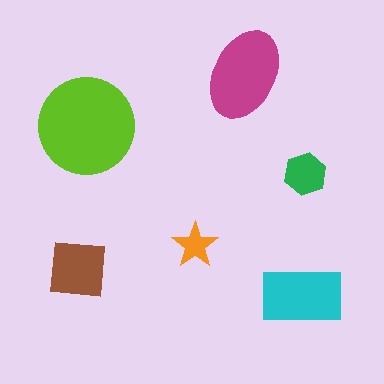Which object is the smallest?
The orange star.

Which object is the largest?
The lime circle.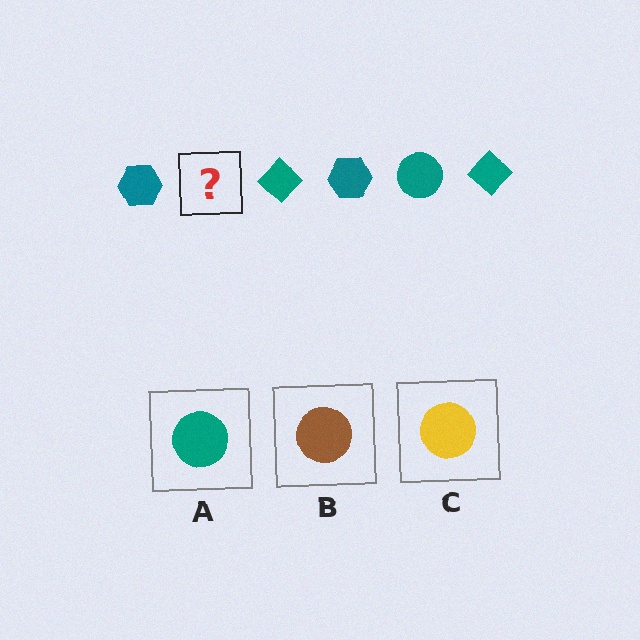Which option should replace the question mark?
Option A.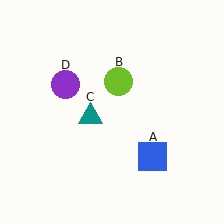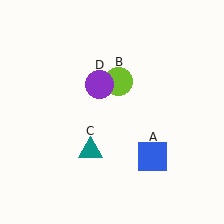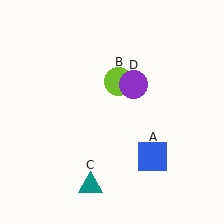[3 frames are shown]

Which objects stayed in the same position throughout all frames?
Blue square (object A) and lime circle (object B) remained stationary.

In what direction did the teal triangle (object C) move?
The teal triangle (object C) moved down.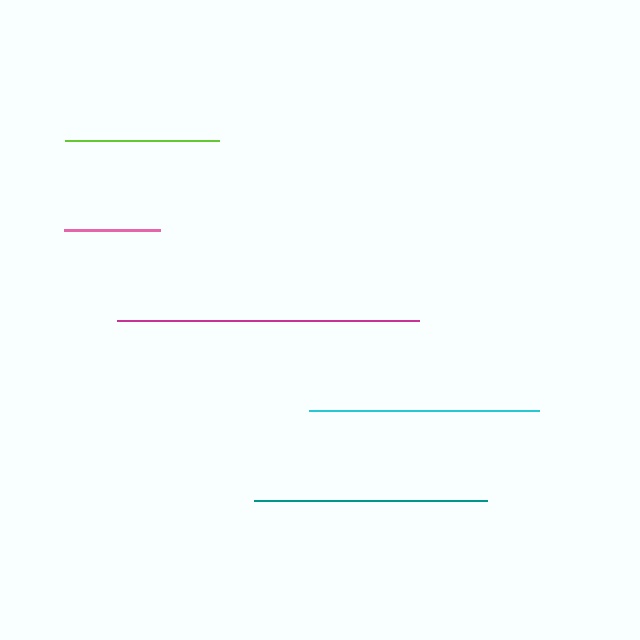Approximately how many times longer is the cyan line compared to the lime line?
The cyan line is approximately 1.5 times the length of the lime line.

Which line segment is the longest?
The magenta line is the longest at approximately 302 pixels.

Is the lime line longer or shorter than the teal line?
The teal line is longer than the lime line.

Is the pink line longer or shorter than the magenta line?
The magenta line is longer than the pink line.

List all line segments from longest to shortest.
From longest to shortest: magenta, teal, cyan, lime, pink.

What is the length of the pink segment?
The pink segment is approximately 96 pixels long.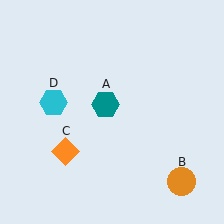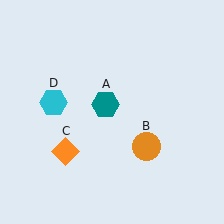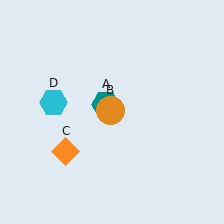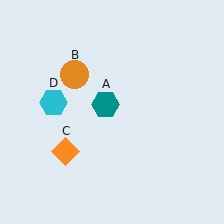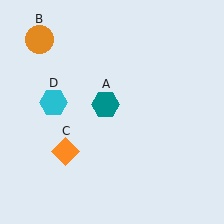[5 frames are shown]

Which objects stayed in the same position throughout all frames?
Teal hexagon (object A) and orange diamond (object C) and cyan hexagon (object D) remained stationary.